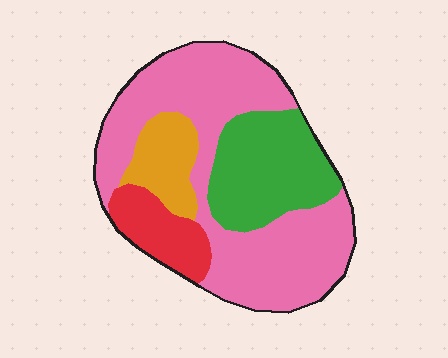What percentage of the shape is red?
Red takes up less than a quarter of the shape.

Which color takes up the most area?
Pink, at roughly 55%.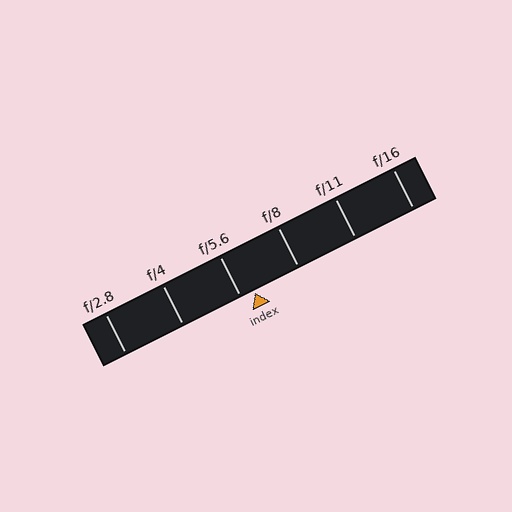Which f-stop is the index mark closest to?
The index mark is closest to f/5.6.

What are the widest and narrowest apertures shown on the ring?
The widest aperture shown is f/2.8 and the narrowest is f/16.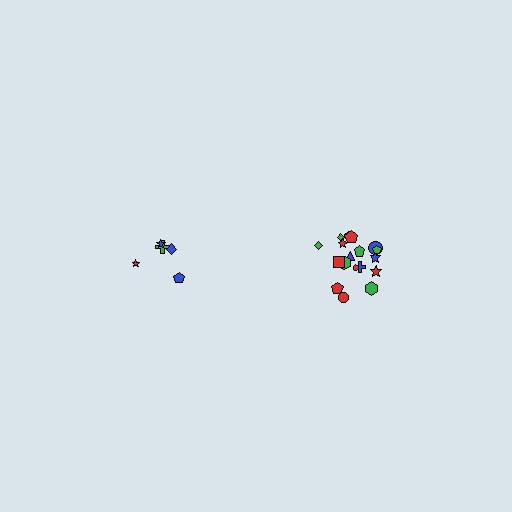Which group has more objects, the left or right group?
The right group.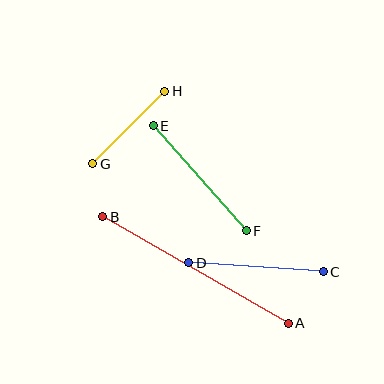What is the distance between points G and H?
The distance is approximately 102 pixels.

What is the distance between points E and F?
The distance is approximately 140 pixels.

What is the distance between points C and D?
The distance is approximately 135 pixels.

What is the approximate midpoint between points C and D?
The midpoint is at approximately (256, 267) pixels.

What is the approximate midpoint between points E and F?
The midpoint is at approximately (200, 178) pixels.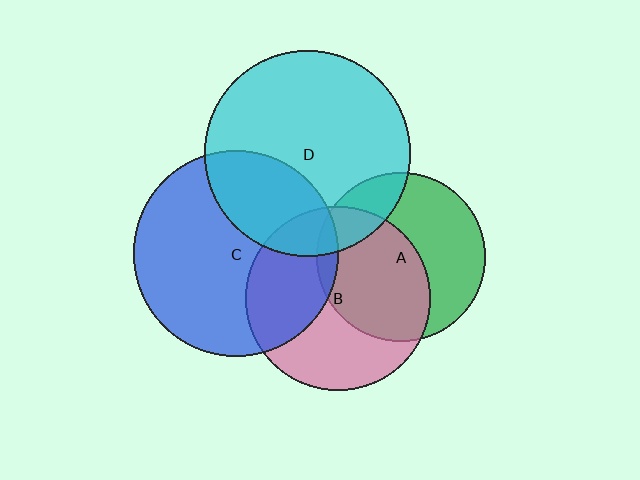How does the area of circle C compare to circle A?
Approximately 1.5 times.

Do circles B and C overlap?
Yes.